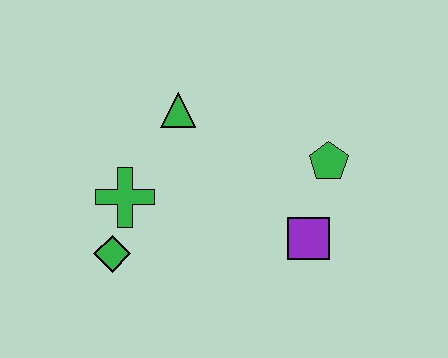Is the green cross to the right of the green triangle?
No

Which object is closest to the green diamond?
The green cross is closest to the green diamond.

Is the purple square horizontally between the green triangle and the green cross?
No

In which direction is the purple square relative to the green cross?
The purple square is to the right of the green cross.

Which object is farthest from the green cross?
The green pentagon is farthest from the green cross.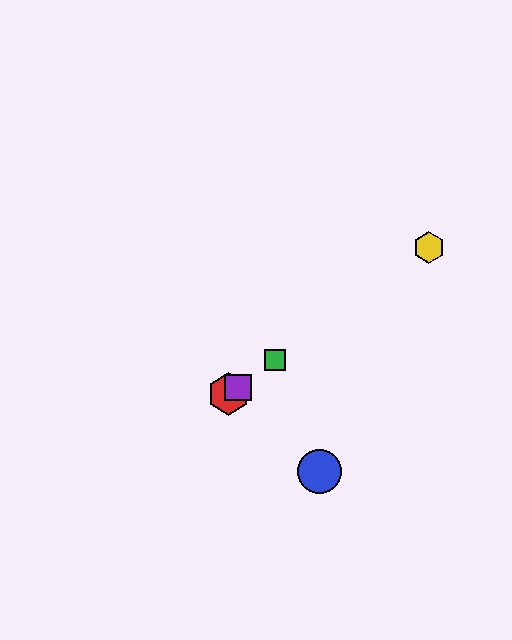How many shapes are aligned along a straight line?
4 shapes (the red hexagon, the green square, the yellow hexagon, the purple square) are aligned along a straight line.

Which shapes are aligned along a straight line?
The red hexagon, the green square, the yellow hexagon, the purple square are aligned along a straight line.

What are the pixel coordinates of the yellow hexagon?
The yellow hexagon is at (429, 248).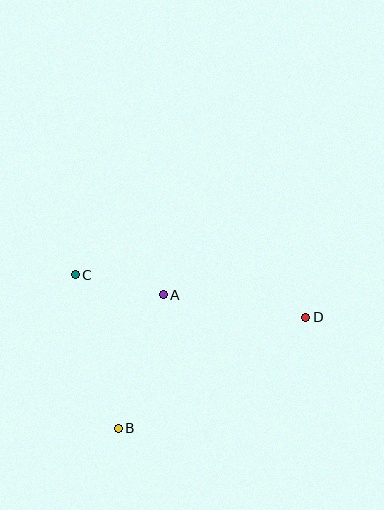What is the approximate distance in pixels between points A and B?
The distance between A and B is approximately 141 pixels.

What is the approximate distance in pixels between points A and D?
The distance between A and D is approximately 144 pixels.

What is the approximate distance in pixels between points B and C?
The distance between B and C is approximately 159 pixels.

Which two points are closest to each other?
Points A and C are closest to each other.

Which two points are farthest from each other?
Points C and D are farthest from each other.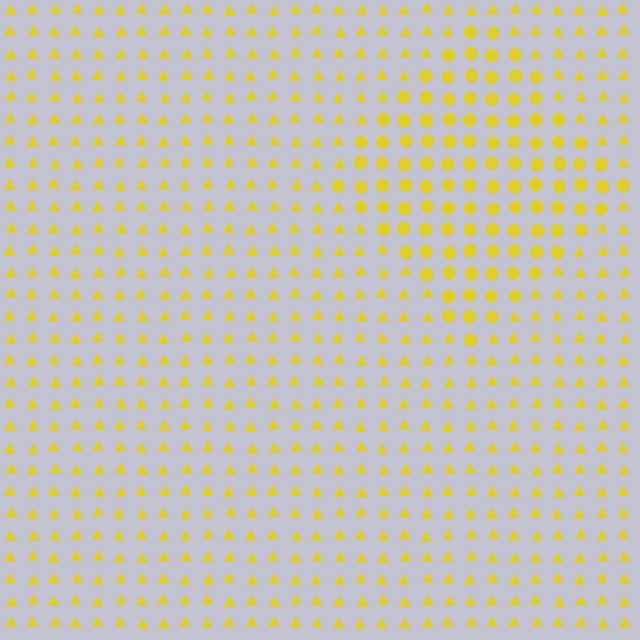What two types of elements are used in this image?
The image uses circles inside the diamond region and triangles outside it.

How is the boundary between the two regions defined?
The boundary is defined by a change in element shape: circles inside vs. triangles outside. All elements share the same color and spacing.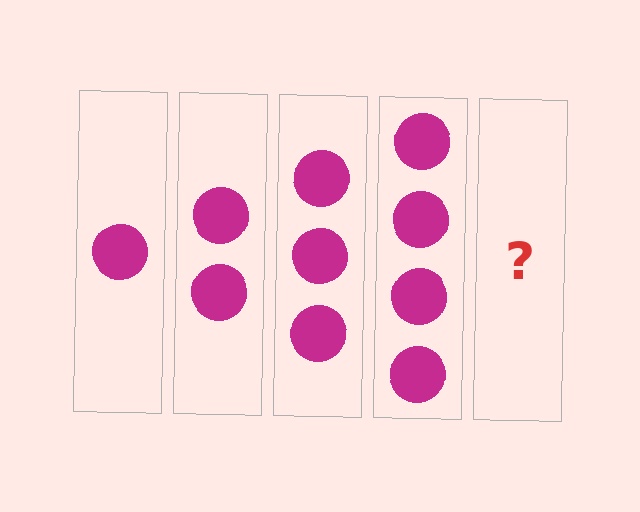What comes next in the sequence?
The next element should be 5 circles.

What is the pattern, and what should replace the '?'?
The pattern is that each step adds one more circle. The '?' should be 5 circles.